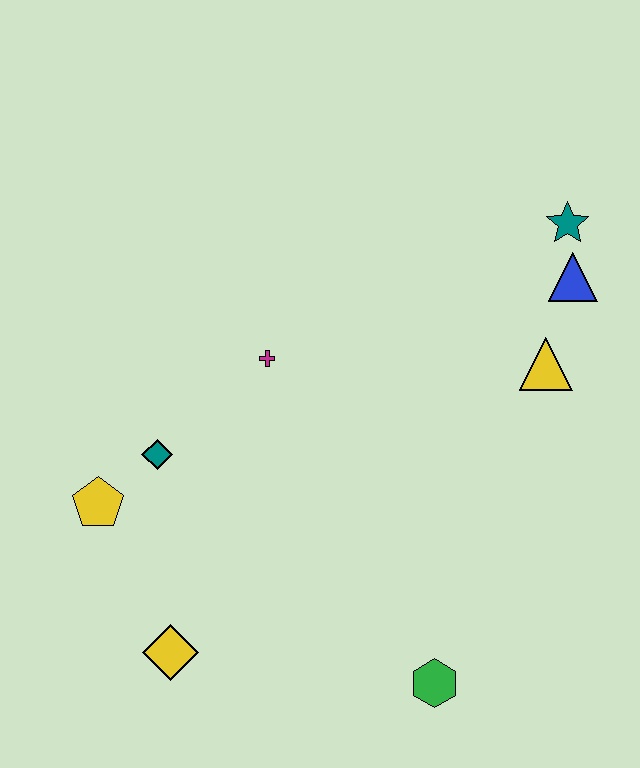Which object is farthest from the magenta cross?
The green hexagon is farthest from the magenta cross.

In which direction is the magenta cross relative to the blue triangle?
The magenta cross is to the left of the blue triangle.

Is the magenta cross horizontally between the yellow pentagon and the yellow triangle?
Yes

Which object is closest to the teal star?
The blue triangle is closest to the teal star.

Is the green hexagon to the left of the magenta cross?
No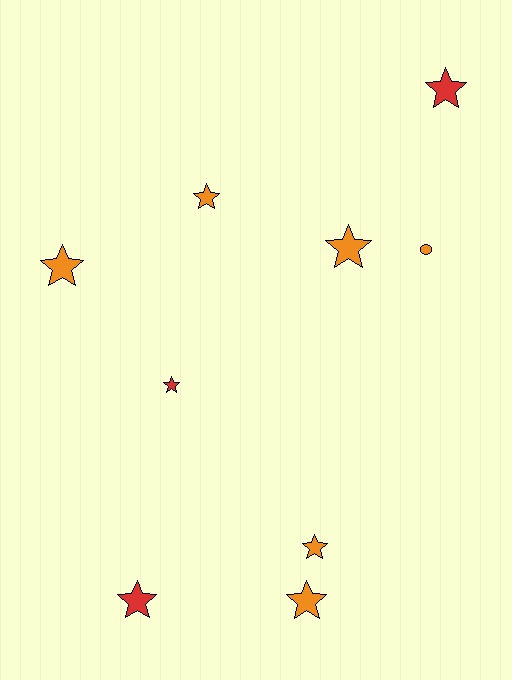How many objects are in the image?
There are 9 objects.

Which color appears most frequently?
Orange, with 6 objects.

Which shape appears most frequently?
Star, with 8 objects.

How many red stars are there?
There are 3 red stars.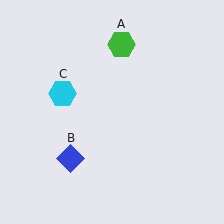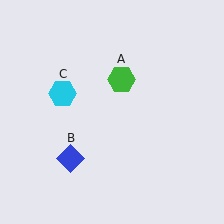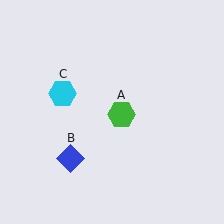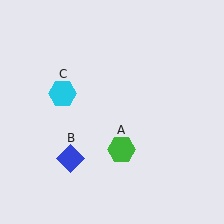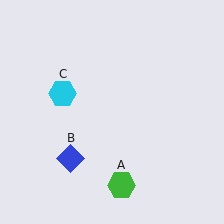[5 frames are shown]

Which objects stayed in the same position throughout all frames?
Blue diamond (object B) and cyan hexagon (object C) remained stationary.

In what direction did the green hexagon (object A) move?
The green hexagon (object A) moved down.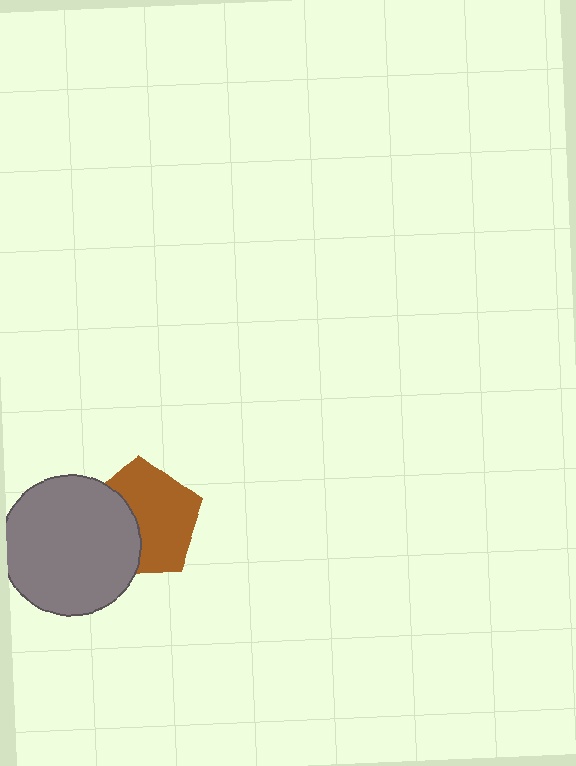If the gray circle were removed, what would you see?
You would see the complete brown pentagon.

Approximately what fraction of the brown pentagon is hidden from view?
Roughly 38% of the brown pentagon is hidden behind the gray circle.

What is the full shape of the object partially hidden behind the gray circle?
The partially hidden object is a brown pentagon.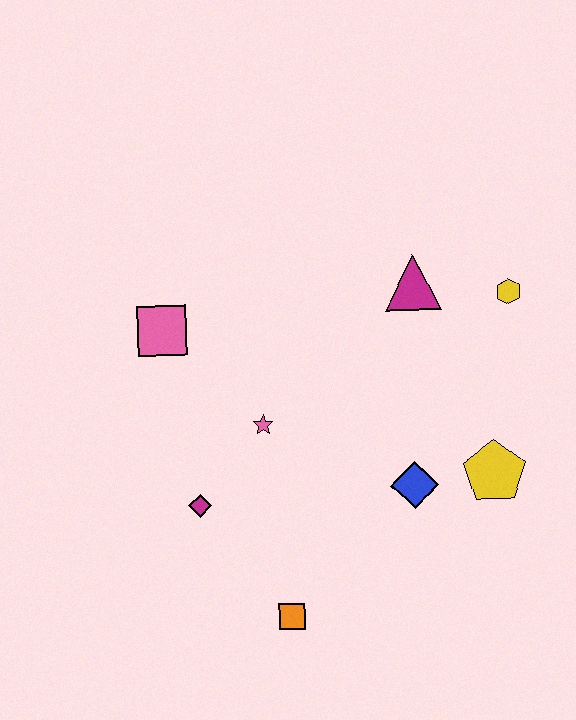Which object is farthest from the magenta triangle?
The orange square is farthest from the magenta triangle.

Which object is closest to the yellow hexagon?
The magenta triangle is closest to the yellow hexagon.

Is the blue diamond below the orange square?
No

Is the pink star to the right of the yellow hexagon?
No